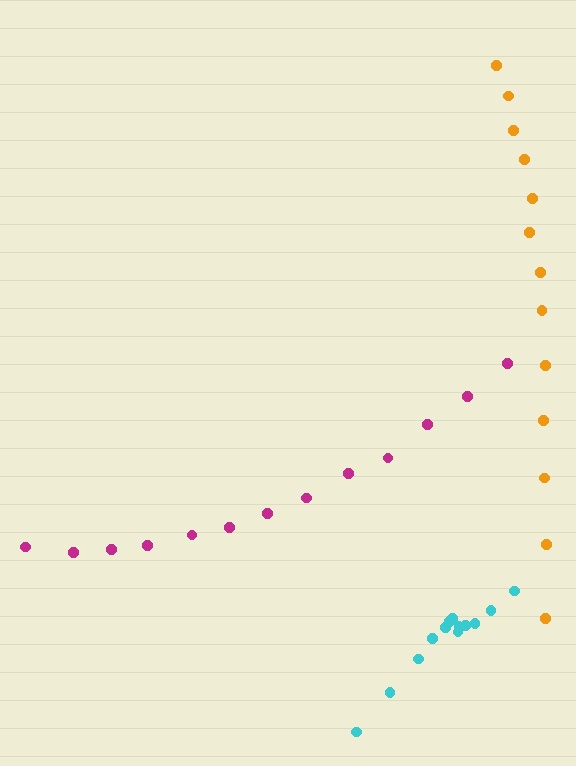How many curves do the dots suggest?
There are 3 distinct paths.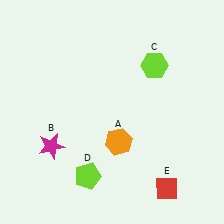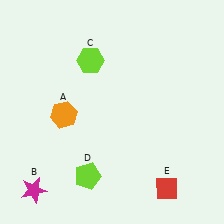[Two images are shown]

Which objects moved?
The objects that moved are: the orange hexagon (A), the magenta star (B), the lime hexagon (C).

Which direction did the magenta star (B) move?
The magenta star (B) moved down.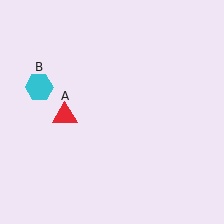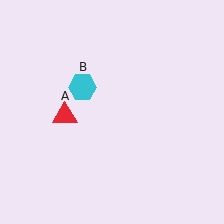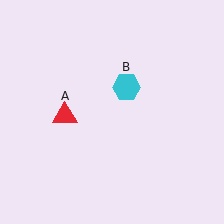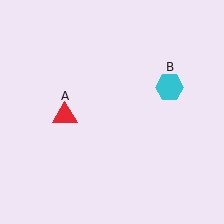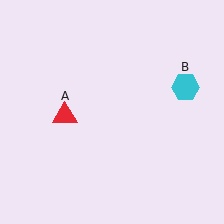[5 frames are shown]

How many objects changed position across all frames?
1 object changed position: cyan hexagon (object B).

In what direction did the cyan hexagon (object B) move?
The cyan hexagon (object B) moved right.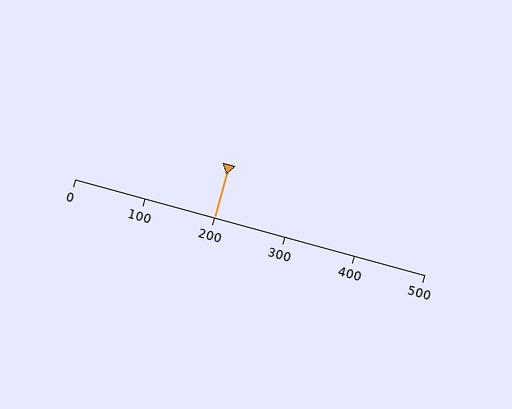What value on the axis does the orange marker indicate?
The marker indicates approximately 200.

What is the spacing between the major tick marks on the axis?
The major ticks are spaced 100 apart.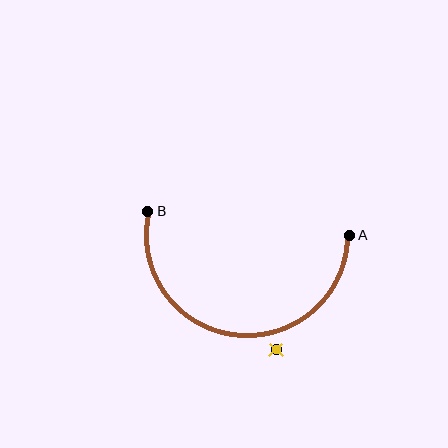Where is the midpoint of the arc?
The arc midpoint is the point on the curve farthest from the straight line joining A and B. It sits below that line.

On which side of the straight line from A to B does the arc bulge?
The arc bulges below the straight line connecting A and B.